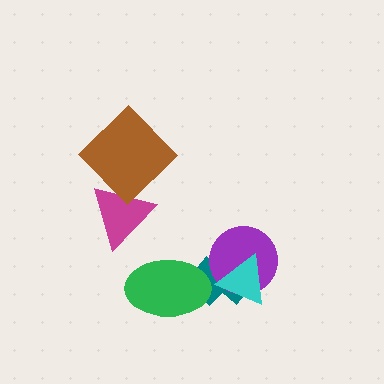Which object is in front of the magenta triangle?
The brown diamond is in front of the magenta triangle.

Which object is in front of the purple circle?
The cyan triangle is in front of the purple circle.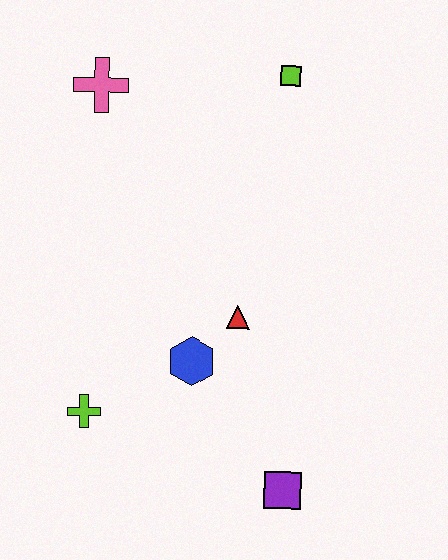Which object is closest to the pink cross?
The lime square is closest to the pink cross.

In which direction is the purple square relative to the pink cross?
The purple square is below the pink cross.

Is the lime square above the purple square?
Yes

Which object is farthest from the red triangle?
The pink cross is farthest from the red triangle.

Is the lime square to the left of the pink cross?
No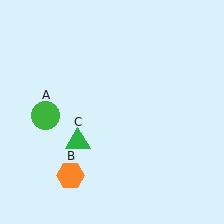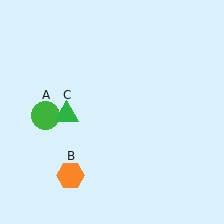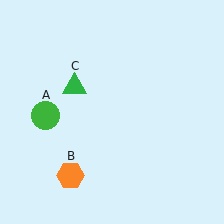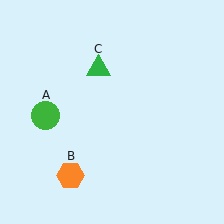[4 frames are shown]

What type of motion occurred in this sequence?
The green triangle (object C) rotated clockwise around the center of the scene.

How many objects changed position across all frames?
1 object changed position: green triangle (object C).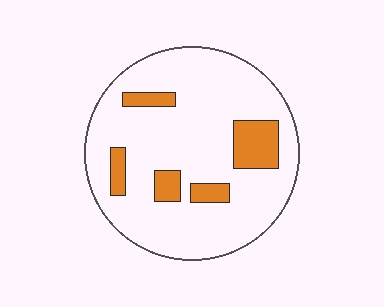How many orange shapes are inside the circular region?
5.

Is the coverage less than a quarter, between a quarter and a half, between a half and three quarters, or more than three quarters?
Less than a quarter.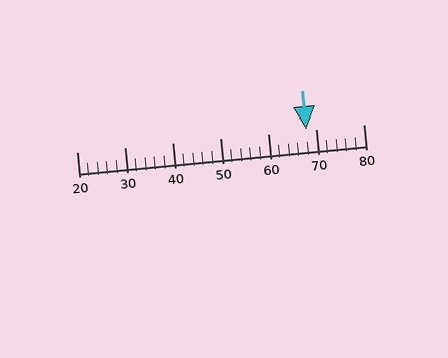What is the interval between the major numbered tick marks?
The major tick marks are spaced 10 units apart.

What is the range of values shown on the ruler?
The ruler shows values from 20 to 80.